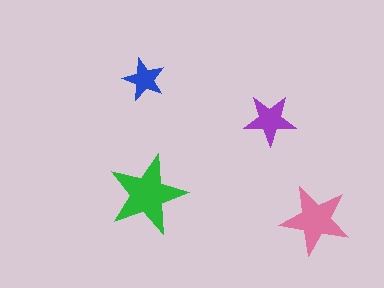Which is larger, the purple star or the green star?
The green one.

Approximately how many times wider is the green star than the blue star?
About 2 times wider.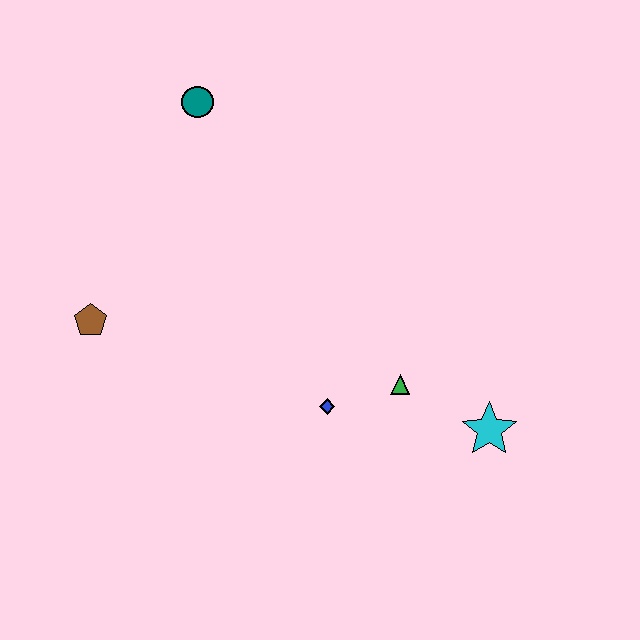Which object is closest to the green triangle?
The blue diamond is closest to the green triangle.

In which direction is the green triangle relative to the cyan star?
The green triangle is to the left of the cyan star.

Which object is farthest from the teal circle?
The cyan star is farthest from the teal circle.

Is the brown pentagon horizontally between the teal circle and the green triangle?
No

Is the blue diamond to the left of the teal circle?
No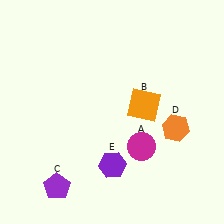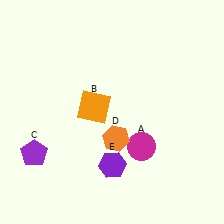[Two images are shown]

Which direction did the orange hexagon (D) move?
The orange hexagon (D) moved left.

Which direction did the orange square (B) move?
The orange square (B) moved left.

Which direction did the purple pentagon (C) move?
The purple pentagon (C) moved up.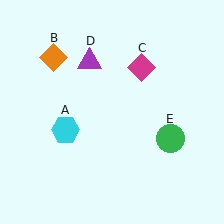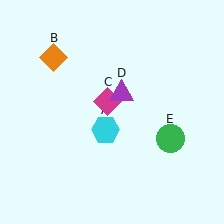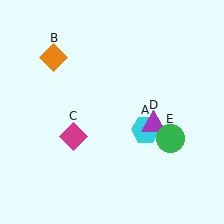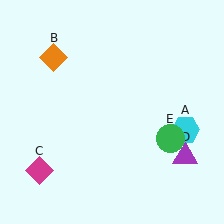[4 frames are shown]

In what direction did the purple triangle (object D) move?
The purple triangle (object D) moved down and to the right.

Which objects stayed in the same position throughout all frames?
Orange diamond (object B) and green circle (object E) remained stationary.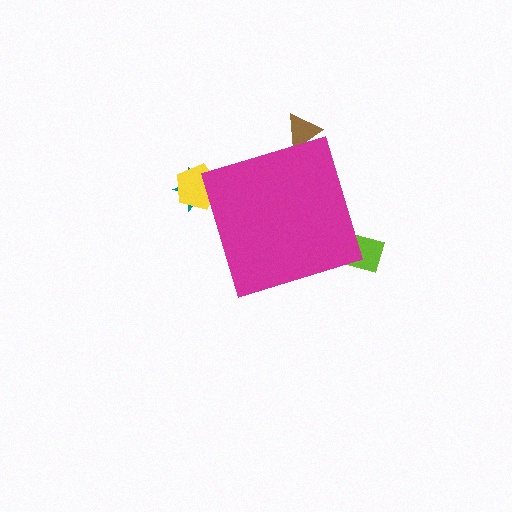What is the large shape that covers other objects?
A magenta diamond.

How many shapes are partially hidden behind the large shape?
4 shapes are partially hidden.